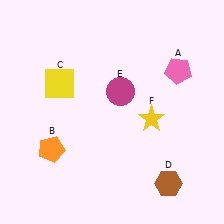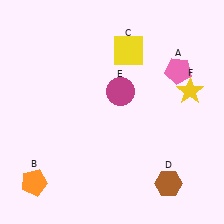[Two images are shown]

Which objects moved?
The objects that moved are: the orange pentagon (B), the yellow square (C), the yellow star (F).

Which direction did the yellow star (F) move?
The yellow star (F) moved right.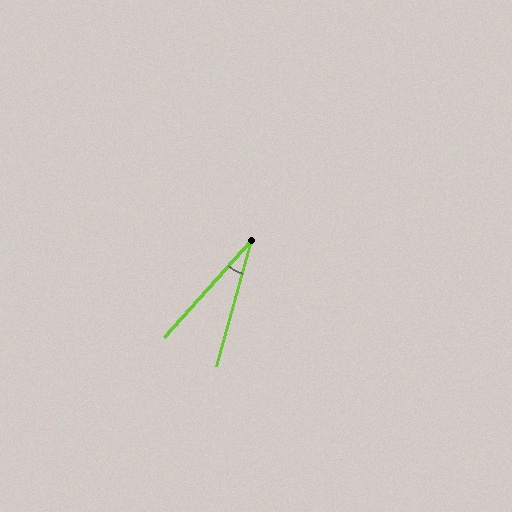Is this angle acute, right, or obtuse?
It is acute.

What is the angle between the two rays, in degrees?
Approximately 26 degrees.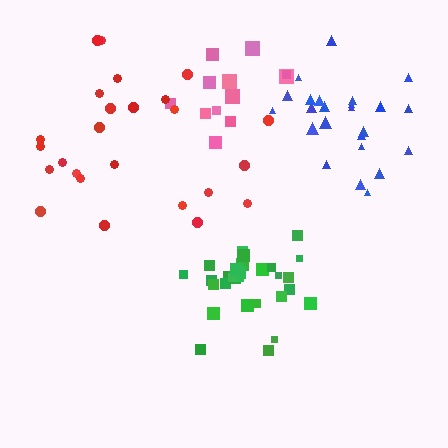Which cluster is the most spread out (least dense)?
Red.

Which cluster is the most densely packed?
Green.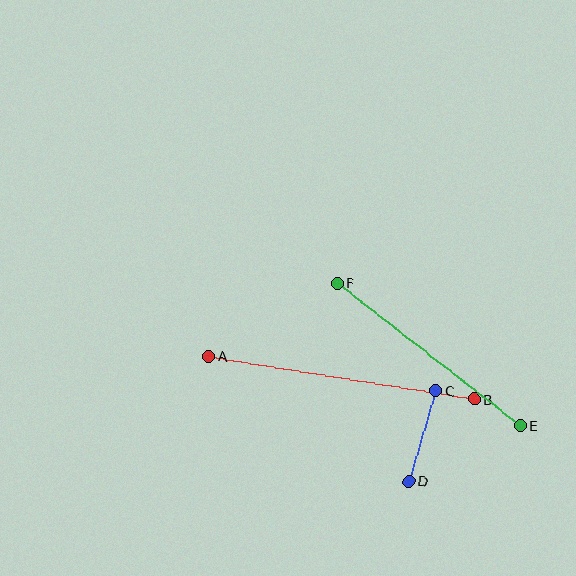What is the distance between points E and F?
The distance is approximately 232 pixels.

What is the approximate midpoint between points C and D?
The midpoint is at approximately (422, 436) pixels.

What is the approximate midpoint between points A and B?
The midpoint is at approximately (341, 378) pixels.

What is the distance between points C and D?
The distance is approximately 95 pixels.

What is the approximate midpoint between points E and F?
The midpoint is at approximately (429, 355) pixels.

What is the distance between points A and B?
The distance is approximately 268 pixels.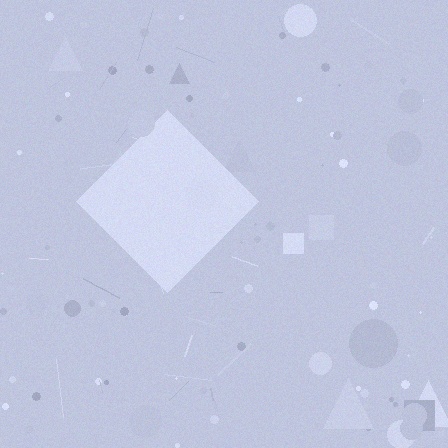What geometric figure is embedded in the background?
A diamond is embedded in the background.